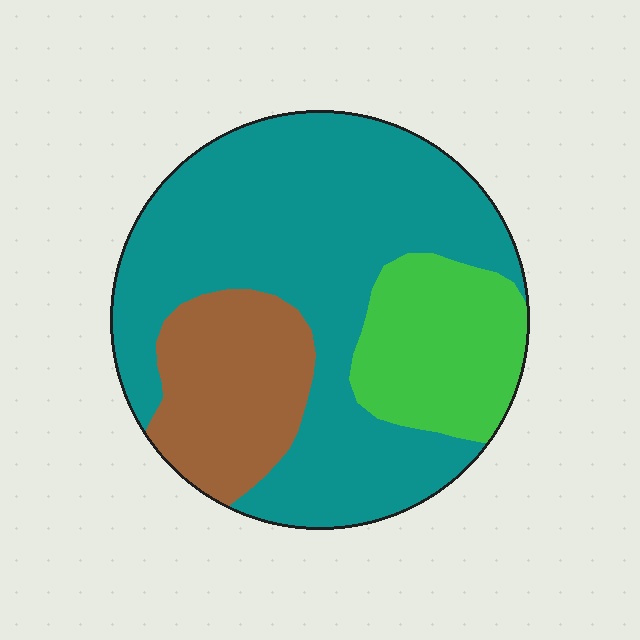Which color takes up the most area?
Teal, at roughly 60%.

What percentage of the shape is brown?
Brown takes up less than a quarter of the shape.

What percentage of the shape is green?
Green covers about 20% of the shape.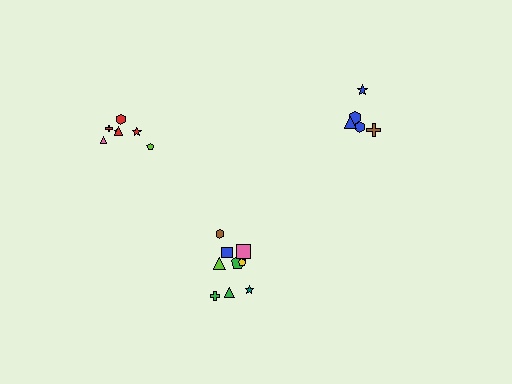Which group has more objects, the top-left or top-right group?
The top-left group.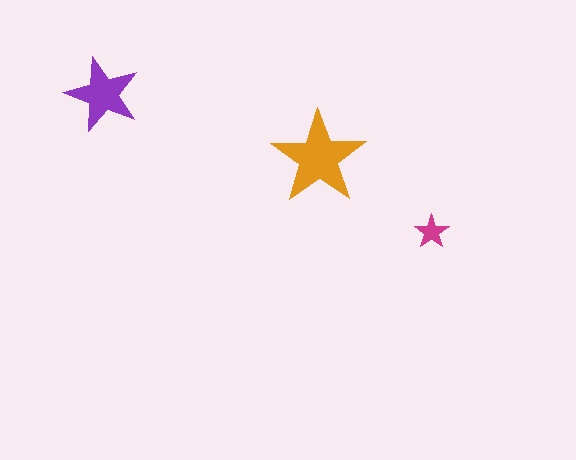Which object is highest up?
The purple star is topmost.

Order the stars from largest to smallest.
the orange one, the purple one, the magenta one.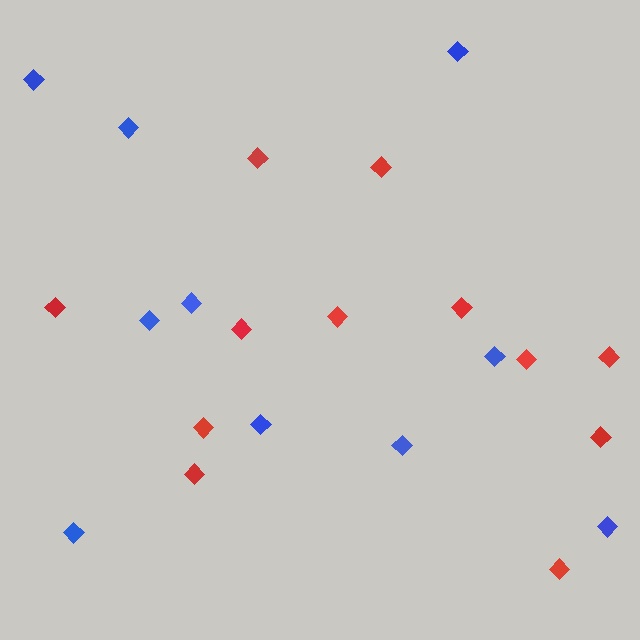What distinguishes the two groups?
There are 2 groups: one group of blue diamonds (10) and one group of red diamonds (12).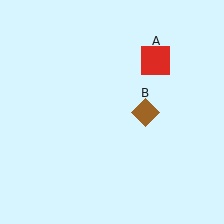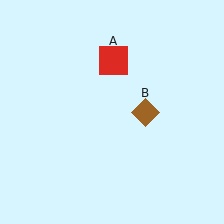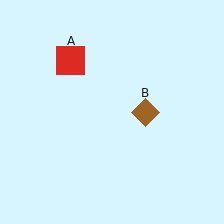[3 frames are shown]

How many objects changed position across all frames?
1 object changed position: red square (object A).